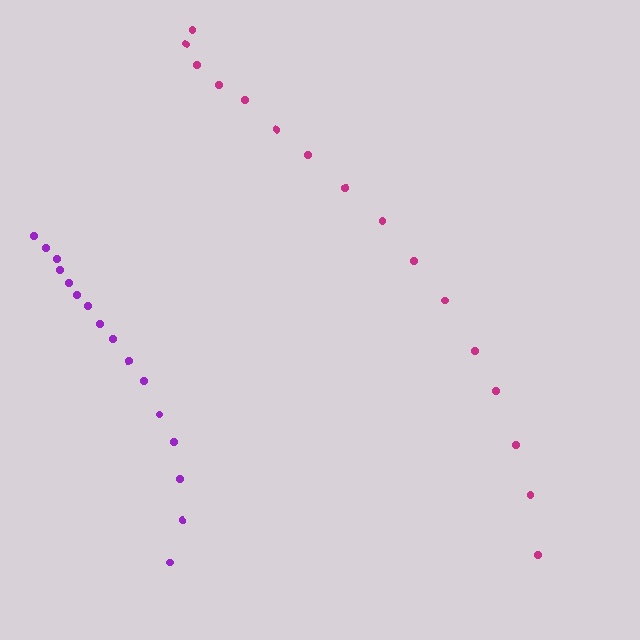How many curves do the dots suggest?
There are 2 distinct paths.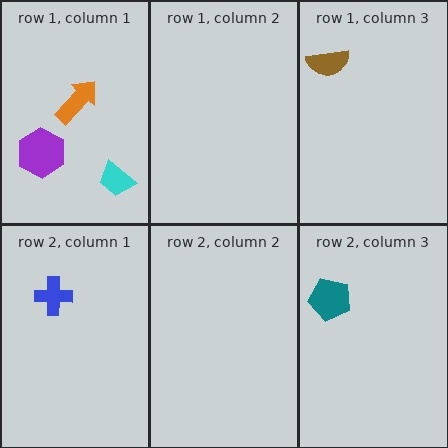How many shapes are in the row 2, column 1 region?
1.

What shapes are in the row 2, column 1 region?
The blue cross.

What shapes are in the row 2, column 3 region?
The teal pentagon.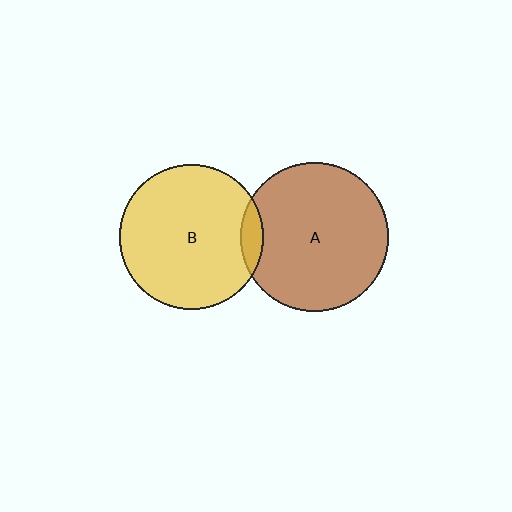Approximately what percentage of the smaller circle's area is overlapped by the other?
Approximately 10%.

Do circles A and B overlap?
Yes.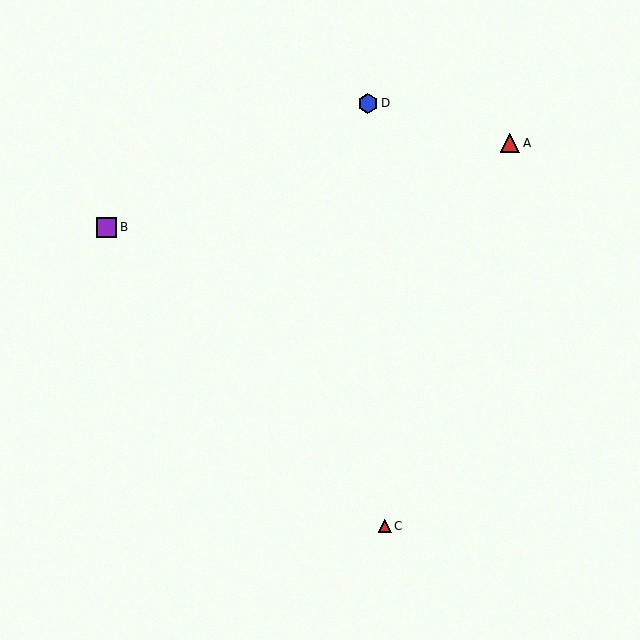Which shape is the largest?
The purple square (labeled B) is the largest.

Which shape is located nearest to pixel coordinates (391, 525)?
The red triangle (labeled C) at (385, 526) is nearest to that location.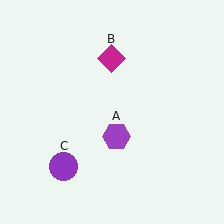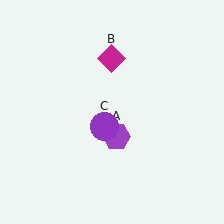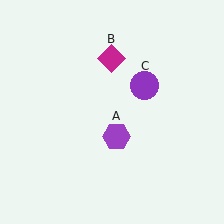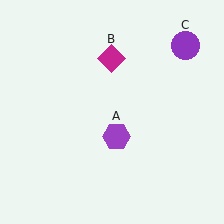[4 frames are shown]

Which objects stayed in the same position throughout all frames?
Purple hexagon (object A) and magenta diamond (object B) remained stationary.